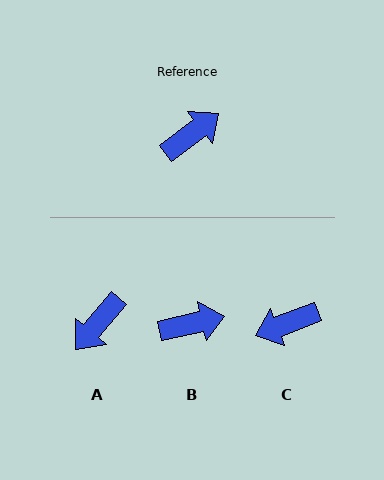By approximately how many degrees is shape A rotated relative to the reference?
Approximately 168 degrees clockwise.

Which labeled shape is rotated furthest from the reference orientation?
A, about 168 degrees away.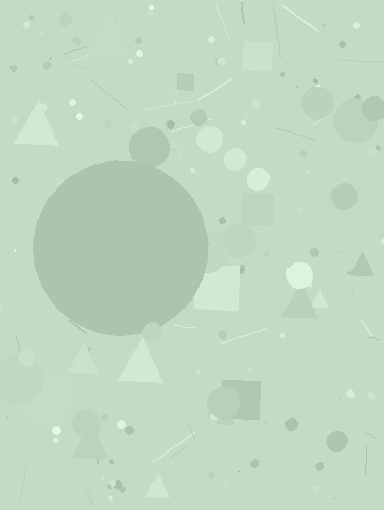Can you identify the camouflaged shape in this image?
The camouflaged shape is a circle.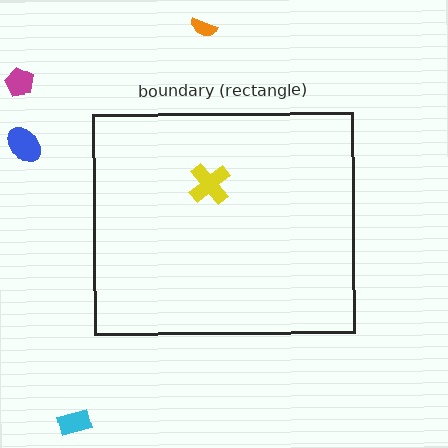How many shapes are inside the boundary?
1 inside, 4 outside.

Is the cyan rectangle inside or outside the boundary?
Outside.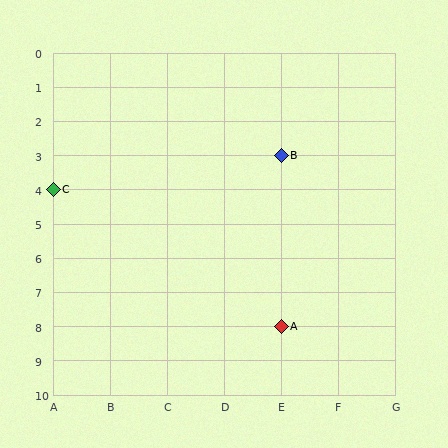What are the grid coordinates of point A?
Point A is at grid coordinates (E, 8).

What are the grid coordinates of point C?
Point C is at grid coordinates (A, 4).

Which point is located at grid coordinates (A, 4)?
Point C is at (A, 4).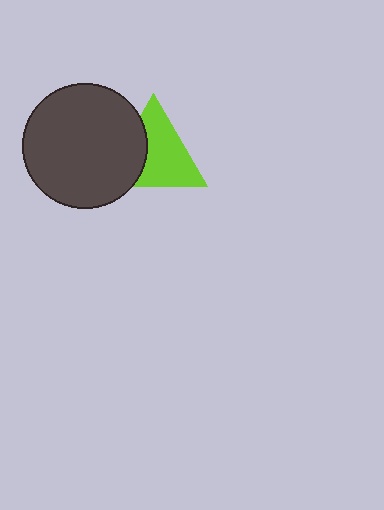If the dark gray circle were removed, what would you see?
You would see the complete lime triangle.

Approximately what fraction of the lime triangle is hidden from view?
Roughly 34% of the lime triangle is hidden behind the dark gray circle.